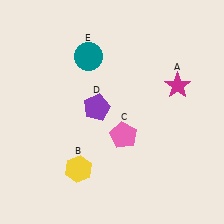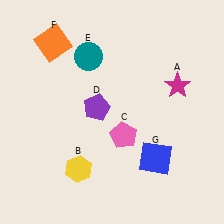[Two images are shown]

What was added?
An orange square (F), a blue square (G) were added in Image 2.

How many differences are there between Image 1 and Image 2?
There are 2 differences between the two images.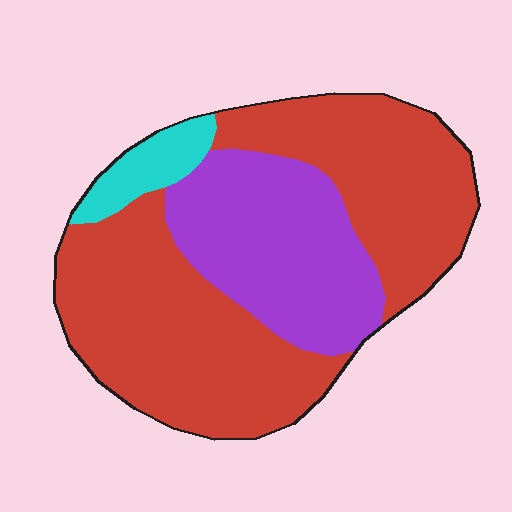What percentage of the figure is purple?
Purple covers roughly 30% of the figure.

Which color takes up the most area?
Red, at roughly 65%.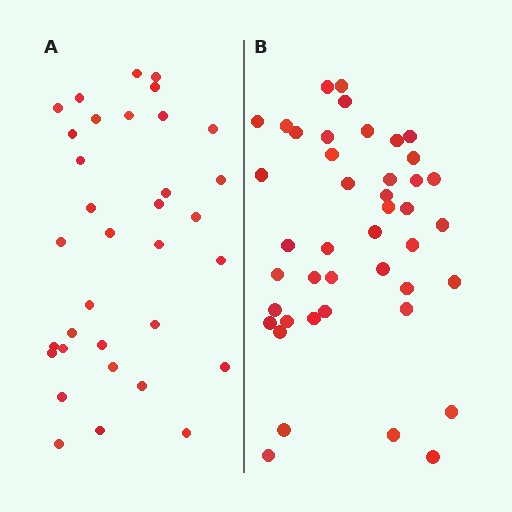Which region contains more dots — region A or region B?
Region B (the right region) has more dots.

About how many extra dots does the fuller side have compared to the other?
Region B has roughly 8 or so more dots than region A.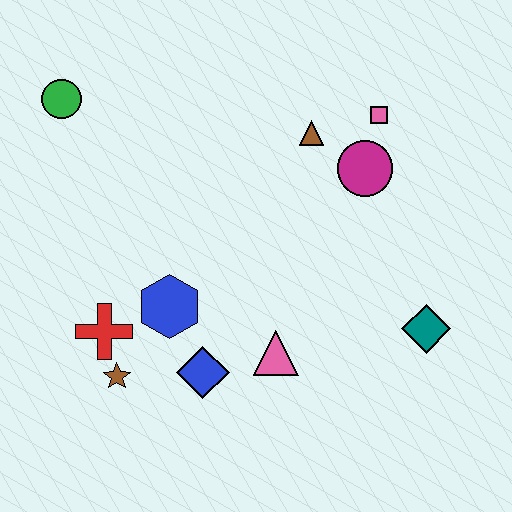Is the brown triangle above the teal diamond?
Yes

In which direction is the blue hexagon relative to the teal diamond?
The blue hexagon is to the left of the teal diamond.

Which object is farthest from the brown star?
The pink square is farthest from the brown star.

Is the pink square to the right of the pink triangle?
Yes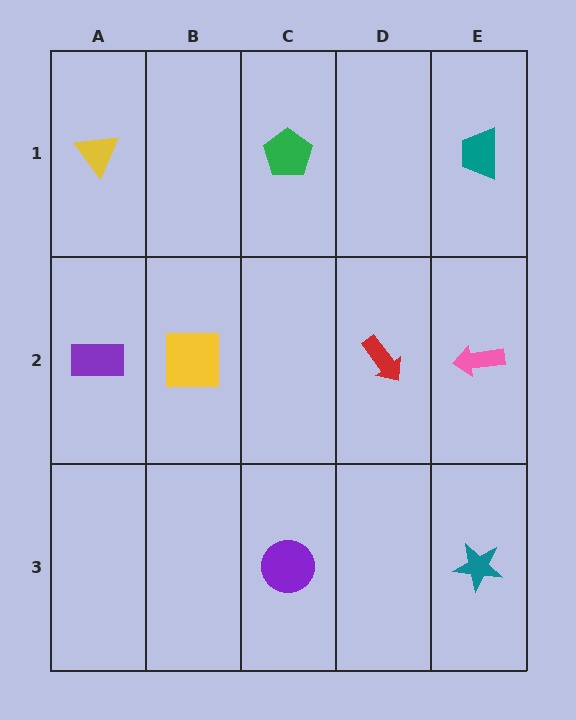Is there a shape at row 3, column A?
No, that cell is empty.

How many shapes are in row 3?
2 shapes.